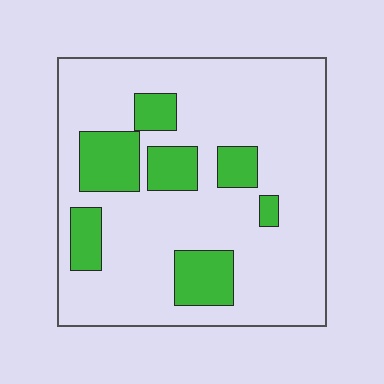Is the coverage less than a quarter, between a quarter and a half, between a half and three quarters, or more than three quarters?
Less than a quarter.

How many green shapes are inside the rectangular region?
7.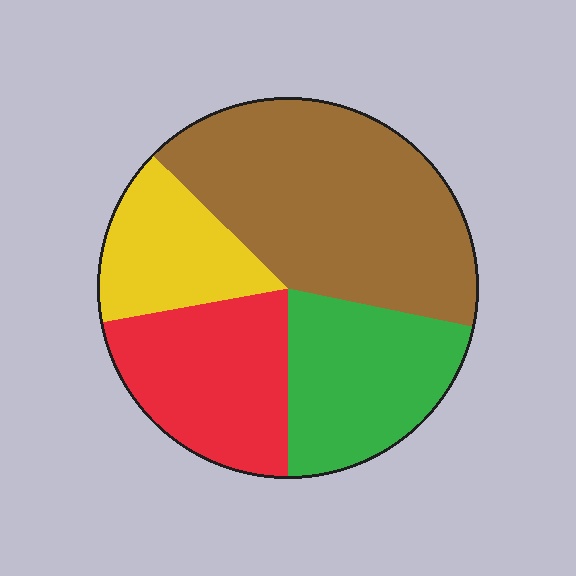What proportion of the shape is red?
Red takes up about one fifth (1/5) of the shape.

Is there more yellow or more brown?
Brown.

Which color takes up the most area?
Brown, at roughly 40%.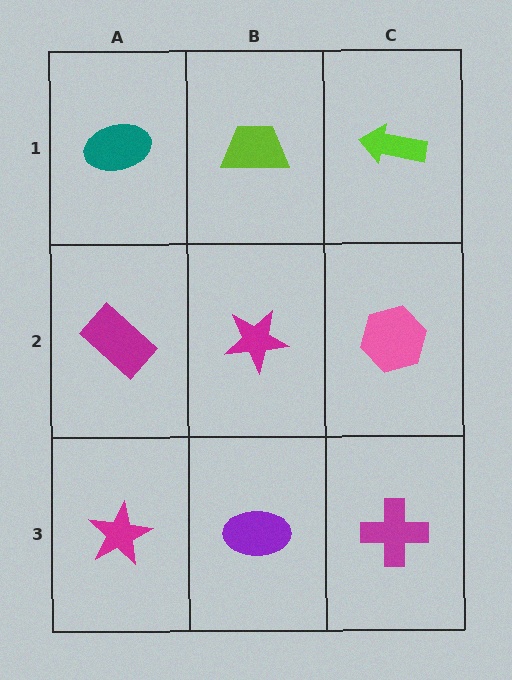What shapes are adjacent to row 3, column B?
A magenta star (row 2, column B), a magenta star (row 3, column A), a magenta cross (row 3, column C).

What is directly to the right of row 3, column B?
A magenta cross.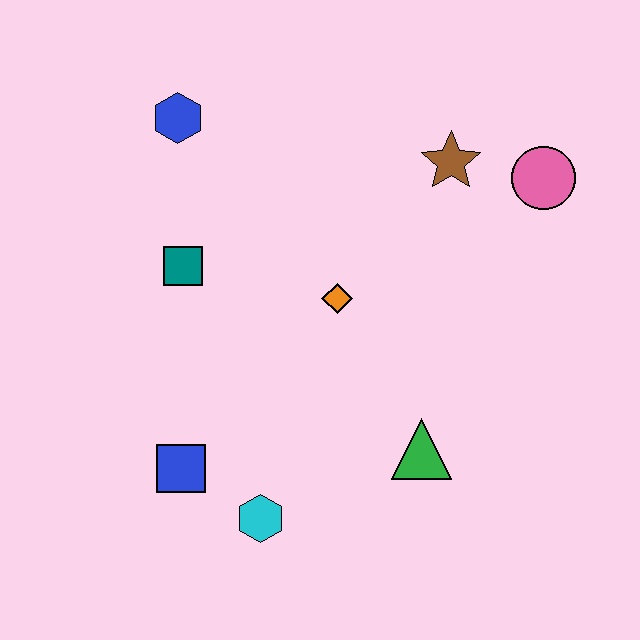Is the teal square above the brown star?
No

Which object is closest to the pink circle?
The brown star is closest to the pink circle.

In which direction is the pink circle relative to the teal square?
The pink circle is to the right of the teal square.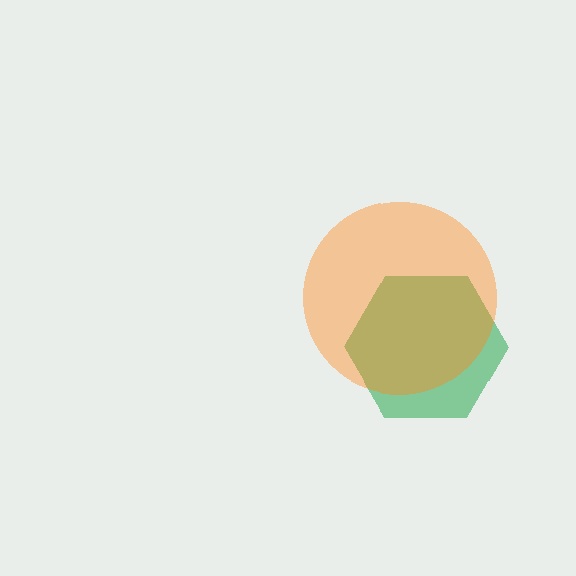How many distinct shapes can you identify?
There are 2 distinct shapes: a green hexagon, an orange circle.